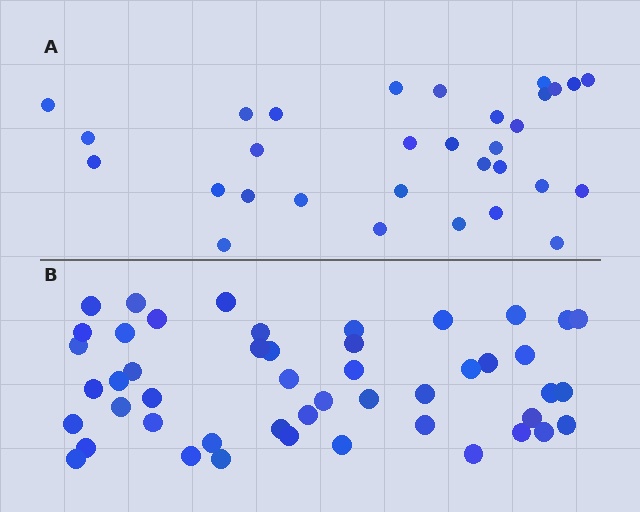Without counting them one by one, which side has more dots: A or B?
Region B (the bottom region) has more dots.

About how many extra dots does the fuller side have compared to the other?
Region B has approximately 15 more dots than region A.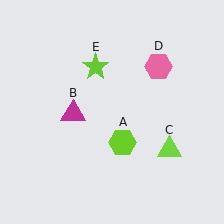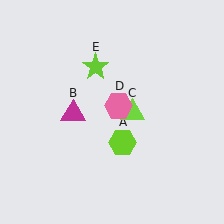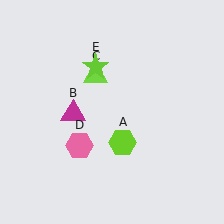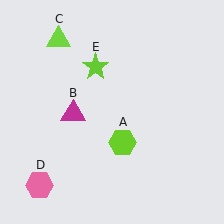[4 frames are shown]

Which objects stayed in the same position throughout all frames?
Lime hexagon (object A) and magenta triangle (object B) and lime star (object E) remained stationary.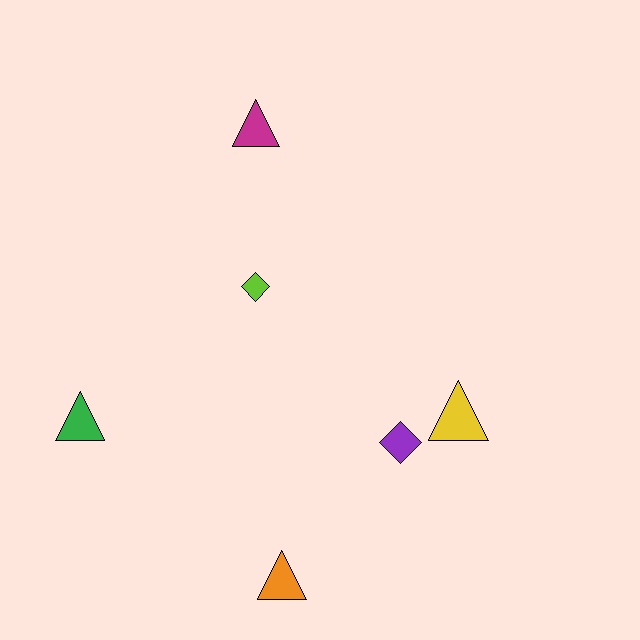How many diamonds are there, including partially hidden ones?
There are 2 diamonds.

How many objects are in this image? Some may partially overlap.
There are 6 objects.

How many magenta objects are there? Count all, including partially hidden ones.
There is 1 magenta object.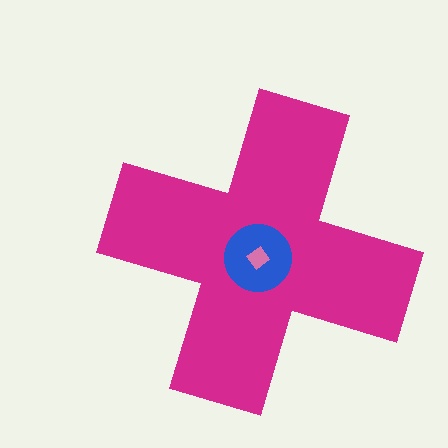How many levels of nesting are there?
3.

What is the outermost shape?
The magenta cross.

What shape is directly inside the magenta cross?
The blue circle.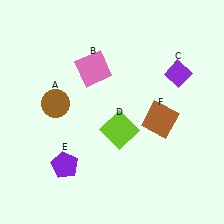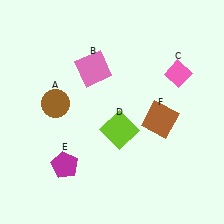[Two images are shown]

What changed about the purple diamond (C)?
In Image 1, C is purple. In Image 2, it changed to pink.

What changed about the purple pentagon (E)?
In Image 1, E is purple. In Image 2, it changed to magenta.